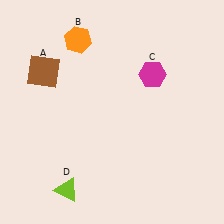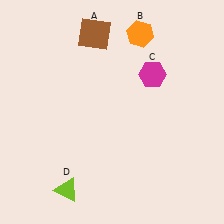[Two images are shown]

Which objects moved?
The objects that moved are: the brown square (A), the orange hexagon (B).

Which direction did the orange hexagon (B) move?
The orange hexagon (B) moved right.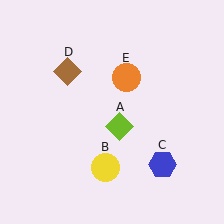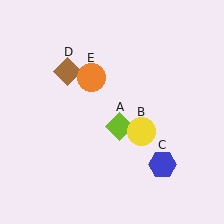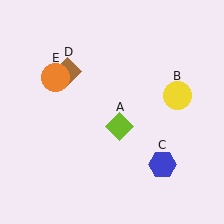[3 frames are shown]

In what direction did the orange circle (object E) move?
The orange circle (object E) moved left.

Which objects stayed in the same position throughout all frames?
Lime diamond (object A) and blue hexagon (object C) and brown diamond (object D) remained stationary.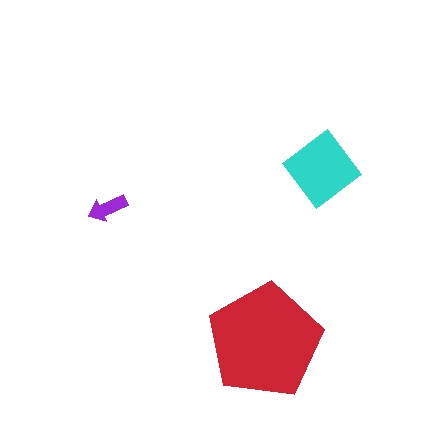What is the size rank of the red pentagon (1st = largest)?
1st.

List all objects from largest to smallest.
The red pentagon, the cyan diamond, the purple arrow.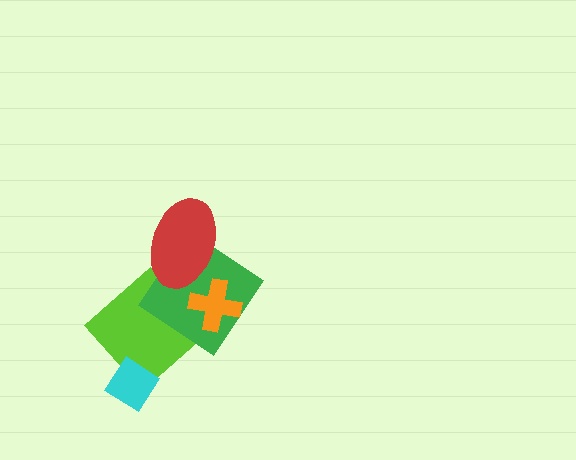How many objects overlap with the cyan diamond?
1 object overlaps with the cyan diamond.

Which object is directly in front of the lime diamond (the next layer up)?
The cyan diamond is directly in front of the lime diamond.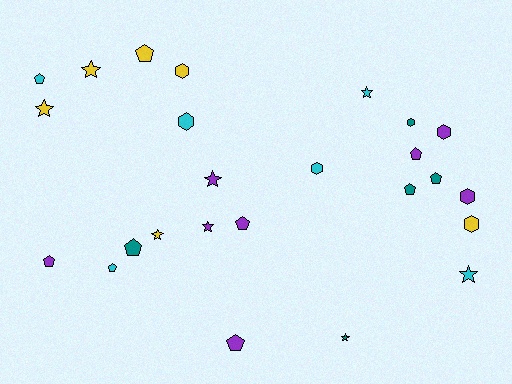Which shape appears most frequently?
Pentagon, with 10 objects.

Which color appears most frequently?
Purple, with 8 objects.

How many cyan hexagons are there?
There are 2 cyan hexagons.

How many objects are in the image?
There are 25 objects.